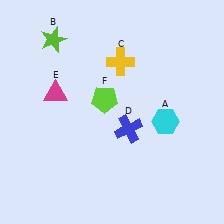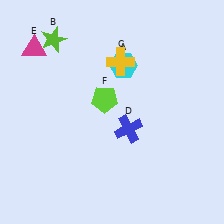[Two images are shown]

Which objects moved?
The objects that moved are: the cyan hexagon (A), the magenta triangle (E).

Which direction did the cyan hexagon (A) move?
The cyan hexagon (A) moved up.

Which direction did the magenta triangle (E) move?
The magenta triangle (E) moved up.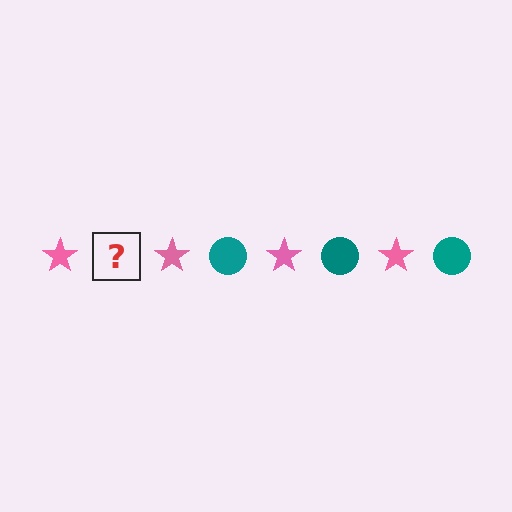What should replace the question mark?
The question mark should be replaced with a teal circle.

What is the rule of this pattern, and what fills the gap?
The rule is that the pattern alternates between pink star and teal circle. The gap should be filled with a teal circle.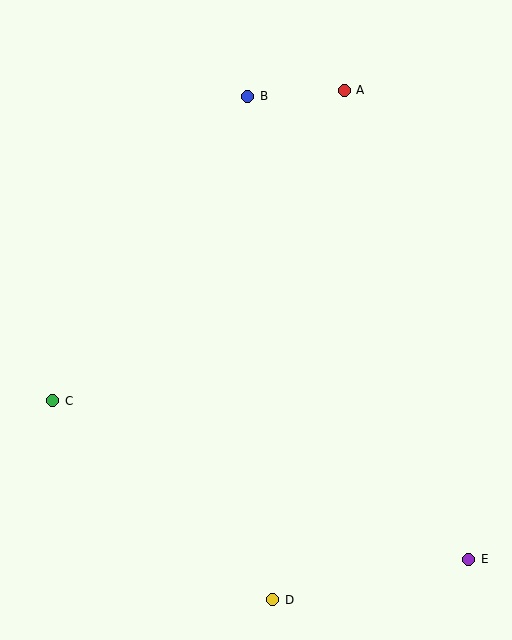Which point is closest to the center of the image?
Point C at (53, 401) is closest to the center.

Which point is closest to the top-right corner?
Point A is closest to the top-right corner.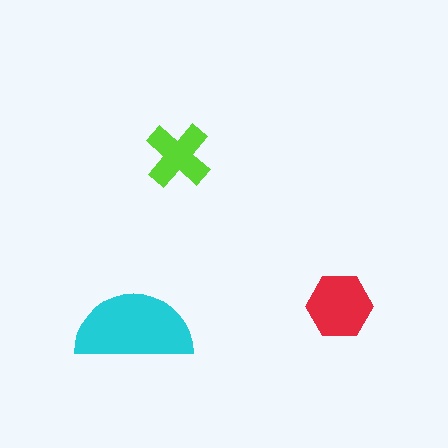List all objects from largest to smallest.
The cyan semicircle, the red hexagon, the lime cross.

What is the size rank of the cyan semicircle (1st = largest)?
1st.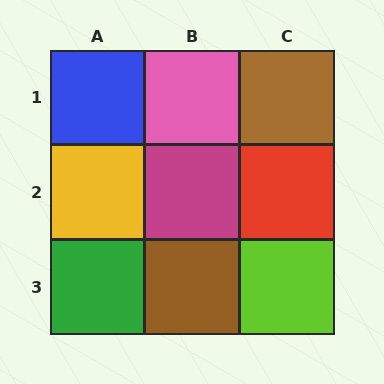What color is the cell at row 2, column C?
Red.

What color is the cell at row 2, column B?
Magenta.